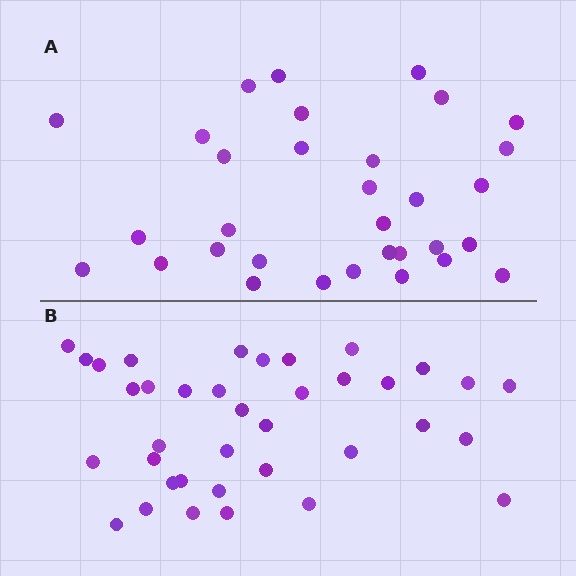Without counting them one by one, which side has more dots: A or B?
Region B (the bottom region) has more dots.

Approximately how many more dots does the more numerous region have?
Region B has about 5 more dots than region A.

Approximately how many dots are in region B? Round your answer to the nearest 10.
About 40 dots. (The exact count is 37, which rounds to 40.)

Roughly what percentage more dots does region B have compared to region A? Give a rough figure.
About 15% more.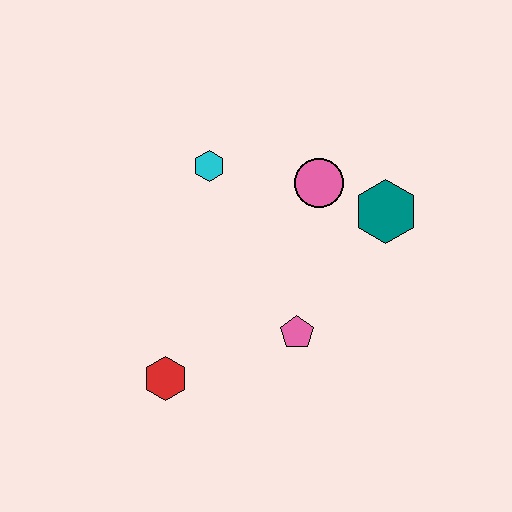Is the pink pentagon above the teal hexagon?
No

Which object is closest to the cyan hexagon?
The pink circle is closest to the cyan hexagon.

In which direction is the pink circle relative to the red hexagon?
The pink circle is above the red hexagon.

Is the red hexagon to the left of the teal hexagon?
Yes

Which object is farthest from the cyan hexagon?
The red hexagon is farthest from the cyan hexagon.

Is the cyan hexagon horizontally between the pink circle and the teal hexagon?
No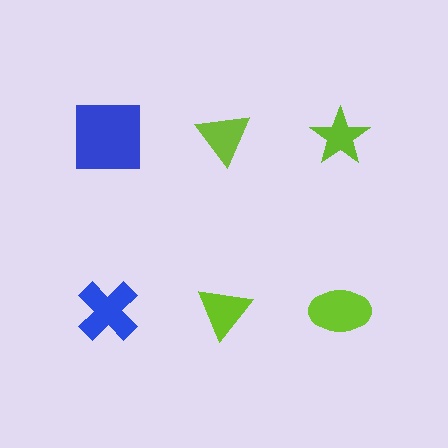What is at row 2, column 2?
A lime triangle.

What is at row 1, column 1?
A blue square.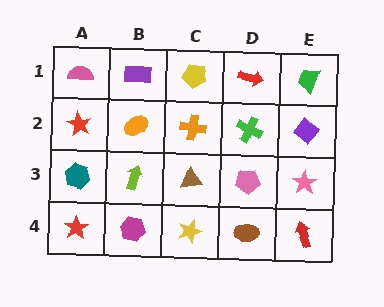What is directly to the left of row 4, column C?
A magenta hexagon.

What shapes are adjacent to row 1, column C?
An orange cross (row 2, column C), a purple rectangle (row 1, column B), a red arrow (row 1, column D).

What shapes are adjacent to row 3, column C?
An orange cross (row 2, column C), a yellow star (row 4, column C), a lime arrow (row 3, column B), a pink pentagon (row 3, column D).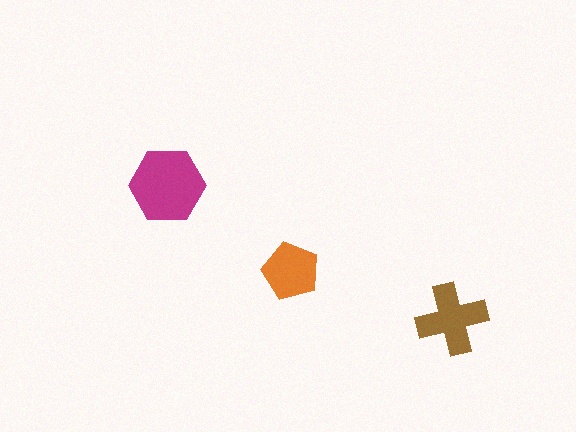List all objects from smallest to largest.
The orange pentagon, the brown cross, the magenta hexagon.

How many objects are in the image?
There are 3 objects in the image.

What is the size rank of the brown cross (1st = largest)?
2nd.